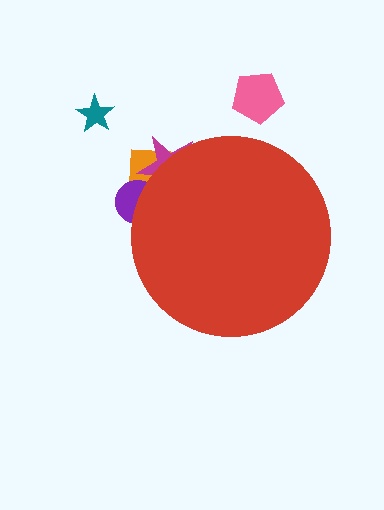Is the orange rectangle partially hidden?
Yes, the orange rectangle is partially hidden behind the red circle.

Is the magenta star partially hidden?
Yes, the magenta star is partially hidden behind the red circle.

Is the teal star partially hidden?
No, the teal star is fully visible.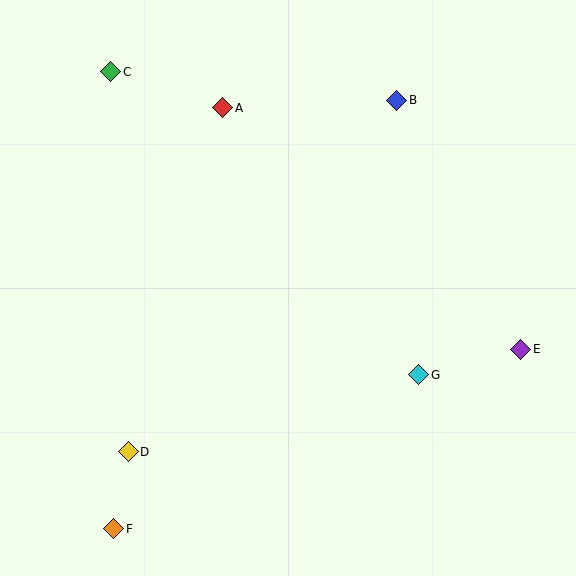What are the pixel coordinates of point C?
Point C is at (111, 72).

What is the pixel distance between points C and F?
The distance between C and F is 457 pixels.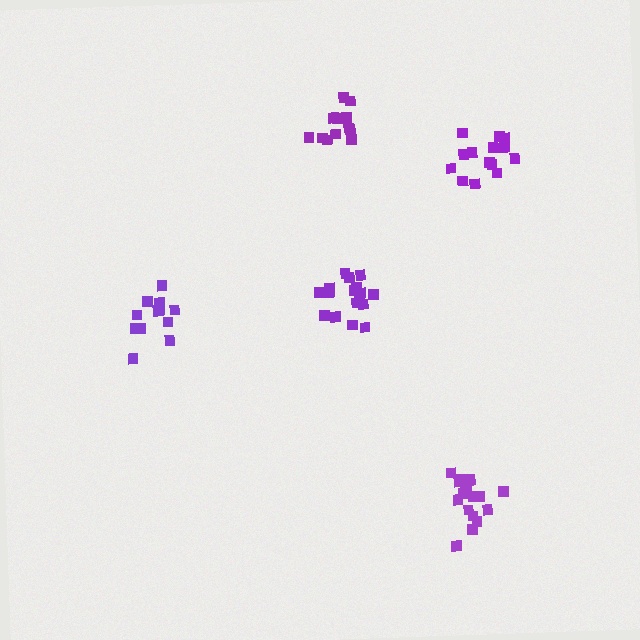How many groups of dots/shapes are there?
There are 5 groups.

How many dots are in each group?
Group 1: 12 dots, Group 2: 13 dots, Group 3: 17 dots, Group 4: 18 dots, Group 5: 15 dots (75 total).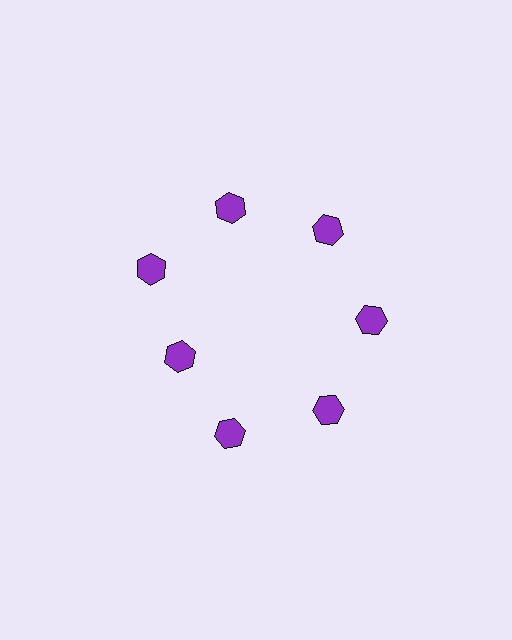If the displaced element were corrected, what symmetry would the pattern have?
It would have 7-fold rotational symmetry — the pattern would map onto itself every 51 degrees.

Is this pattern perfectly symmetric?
No. The 7 purple hexagons are arranged in a ring, but one element near the 8 o'clock position is pulled inward toward the center, breaking the 7-fold rotational symmetry.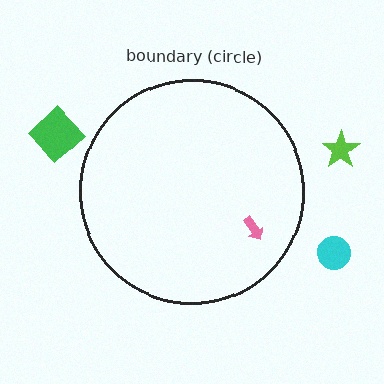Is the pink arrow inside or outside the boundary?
Inside.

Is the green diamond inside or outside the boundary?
Outside.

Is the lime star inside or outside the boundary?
Outside.